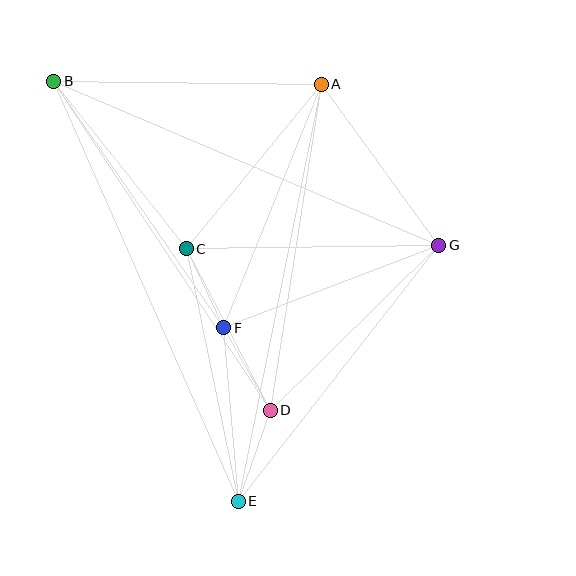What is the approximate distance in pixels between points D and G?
The distance between D and G is approximately 236 pixels.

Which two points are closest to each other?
Points C and F are closest to each other.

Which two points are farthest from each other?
Points B and E are farthest from each other.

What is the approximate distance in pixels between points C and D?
The distance between C and D is approximately 182 pixels.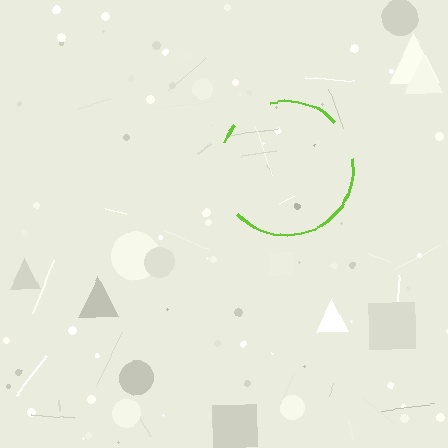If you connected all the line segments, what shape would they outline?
They would outline a circle.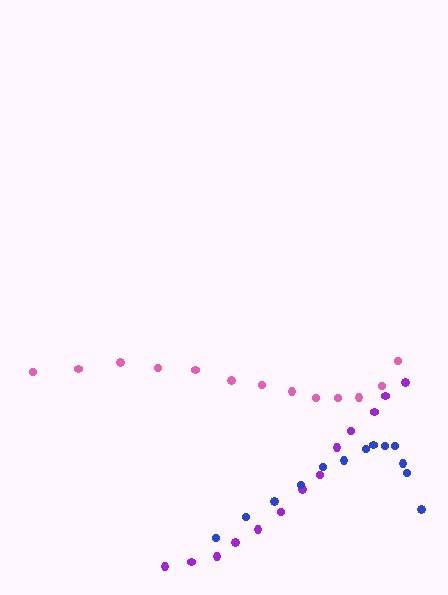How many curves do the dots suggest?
There are 3 distinct paths.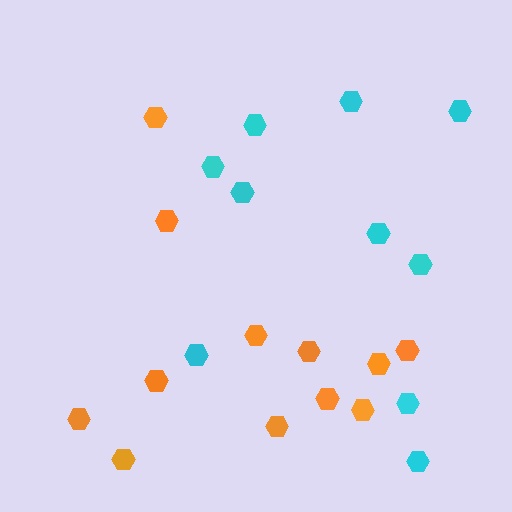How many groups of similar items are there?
There are 2 groups: one group of orange hexagons (12) and one group of cyan hexagons (10).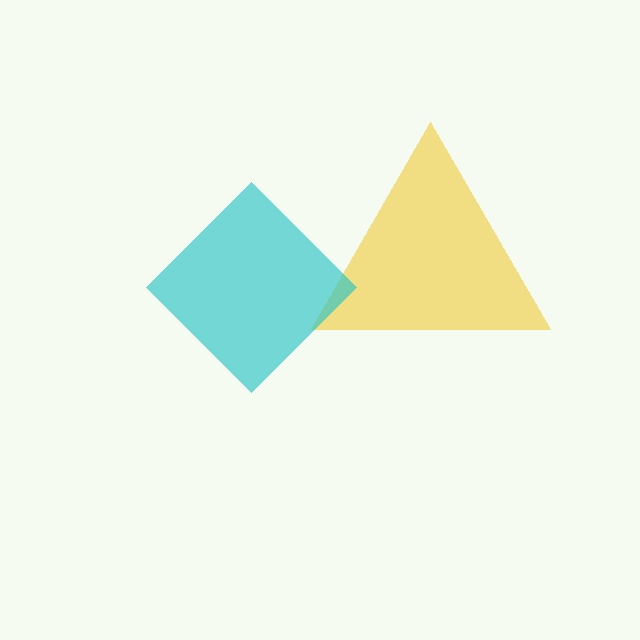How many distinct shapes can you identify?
There are 2 distinct shapes: a yellow triangle, a cyan diamond.